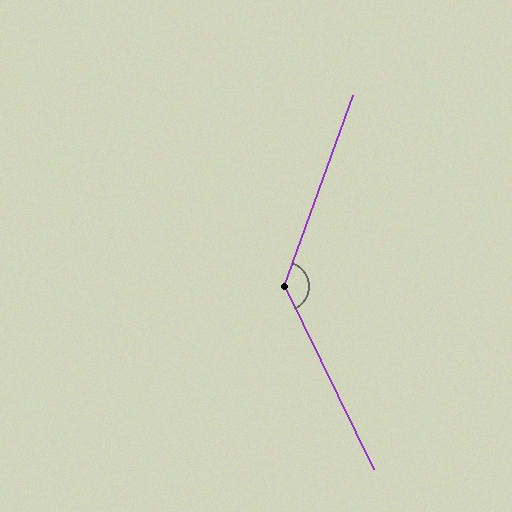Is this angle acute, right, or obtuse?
It is obtuse.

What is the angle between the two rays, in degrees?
Approximately 134 degrees.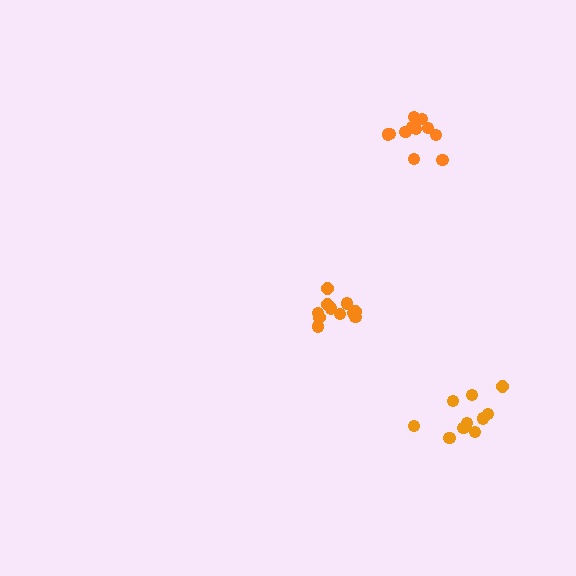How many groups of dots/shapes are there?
There are 3 groups.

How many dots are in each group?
Group 1: 11 dots, Group 2: 12 dots, Group 3: 10 dots (33 total).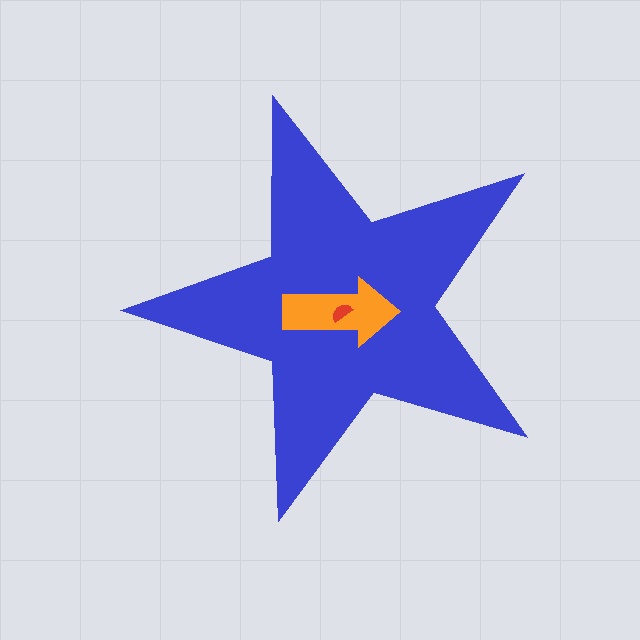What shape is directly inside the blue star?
The orange arrow.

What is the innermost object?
The red semicircle.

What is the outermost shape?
The blue star.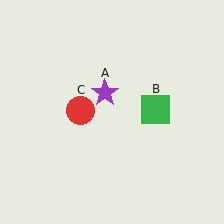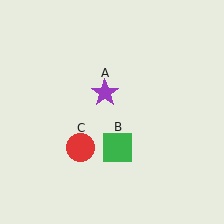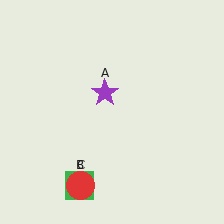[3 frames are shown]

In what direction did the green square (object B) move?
The green square (object B) moved down and to the left.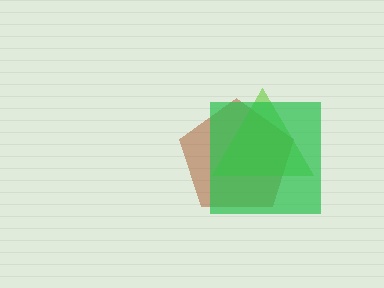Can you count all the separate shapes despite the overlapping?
Yes, there are 3 separate shapes.